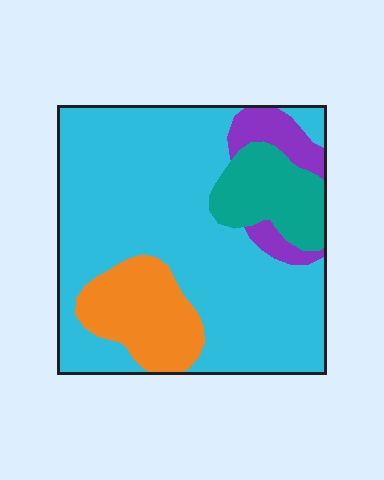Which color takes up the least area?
Purple, at roughly 5%.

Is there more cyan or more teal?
Cyan.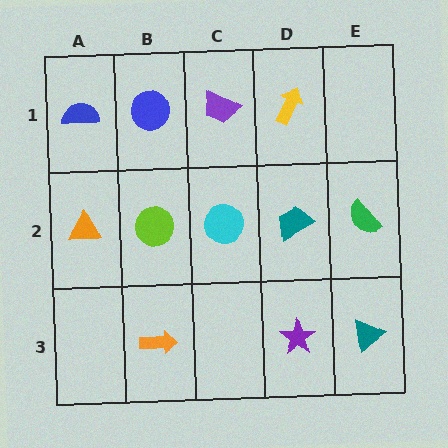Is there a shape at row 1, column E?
No, that cell is empty.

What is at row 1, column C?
A purple trapezoid.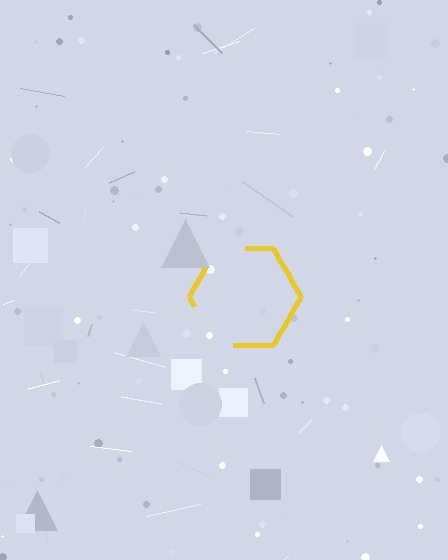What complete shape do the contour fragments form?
The contour fragments form a hexagon.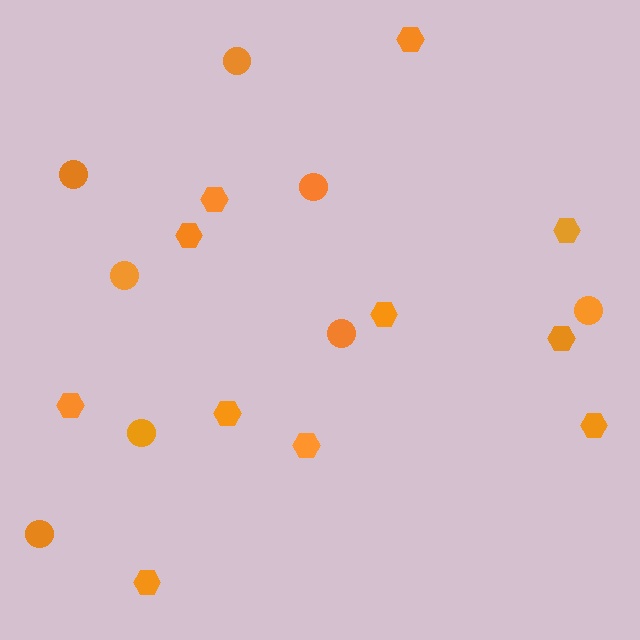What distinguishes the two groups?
There are 2 groups: one group of hexagons (11) and one group of circles (8).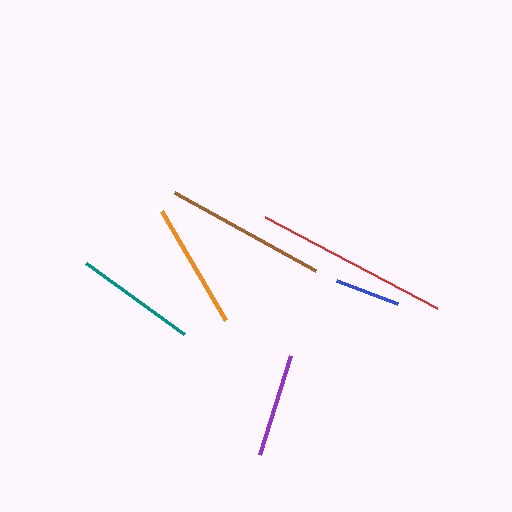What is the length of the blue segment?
The blue segment is approximately 64 pixels long.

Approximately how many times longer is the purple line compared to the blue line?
The purple line is approximately 1.6 times the length of the blue line.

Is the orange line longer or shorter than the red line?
The red line is longer than the orange line.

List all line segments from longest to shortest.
From longest to shortest: red, brown, orange, teal, purple, blue.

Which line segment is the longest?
The red line is the longest at approximately 195 pixels.